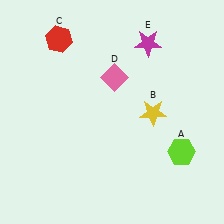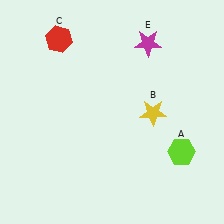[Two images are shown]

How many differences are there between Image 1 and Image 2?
There is 1 difference between the two images.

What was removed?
The pink diamond (D) was removed in Image 2.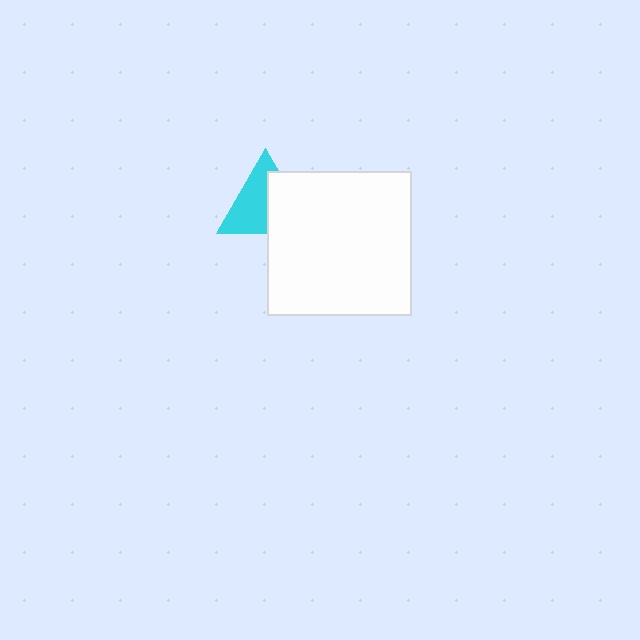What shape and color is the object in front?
The object in front is a white square.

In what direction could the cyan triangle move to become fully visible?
The cyan triangle could move toward the upper-left. That would shift it out from behind the white square entirely.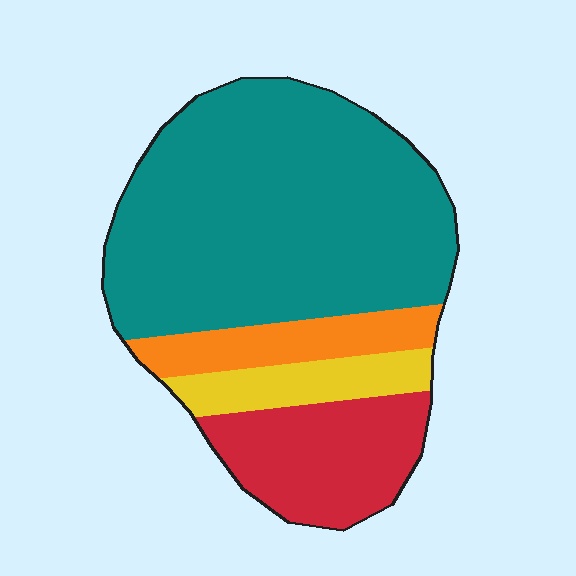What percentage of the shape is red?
Red takes up about one fifth (1/5) of the shape.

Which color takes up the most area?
Teal, at roughly 60%.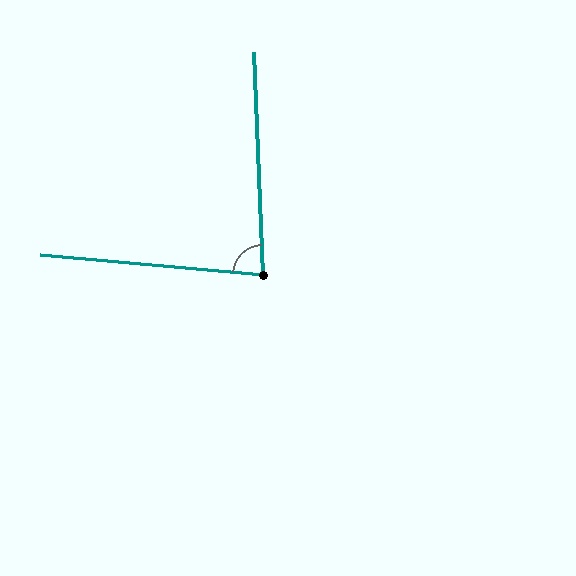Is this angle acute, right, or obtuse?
It is acute.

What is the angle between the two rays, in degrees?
Approximately 83 degrees.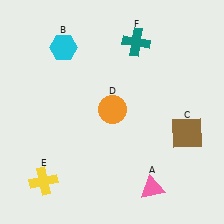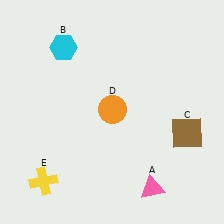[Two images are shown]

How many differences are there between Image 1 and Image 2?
There is 1 difference between the two images.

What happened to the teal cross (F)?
The teal cross (F) was removed in Image 2. It was in the top-right area of Image 1.